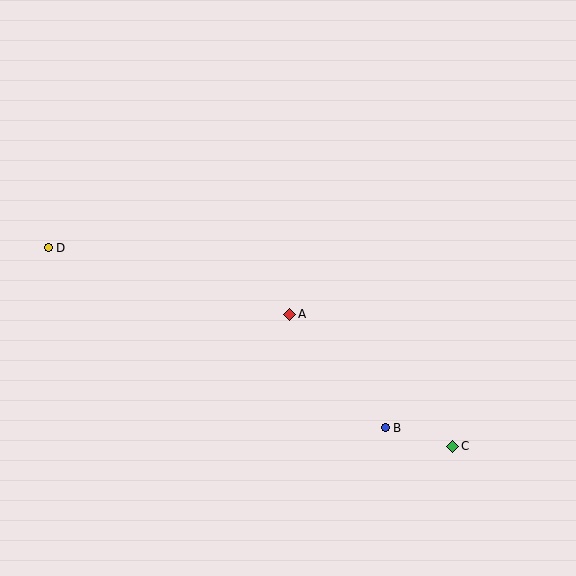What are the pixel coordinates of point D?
Point D is at (48, 248).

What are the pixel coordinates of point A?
Point A is at (290, 314).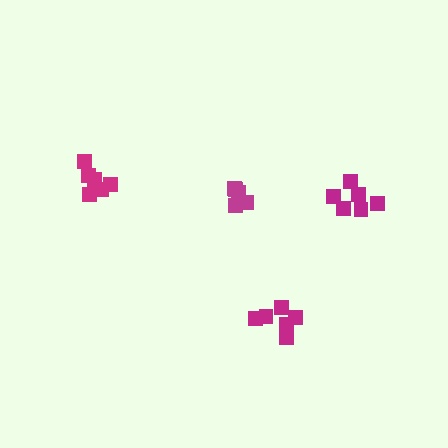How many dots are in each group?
Group 1: 6 dots, Group 2: 6 dots, Group 3: 6 dots, Group 4: 6 dots (24 total).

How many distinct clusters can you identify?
There are 4 distinct clusters.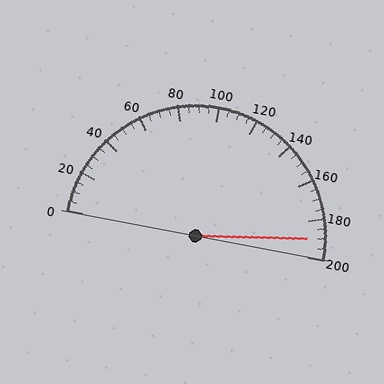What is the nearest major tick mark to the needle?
The nearest major tick mark is 200.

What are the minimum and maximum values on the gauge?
The gauge ranges from 0 to 200.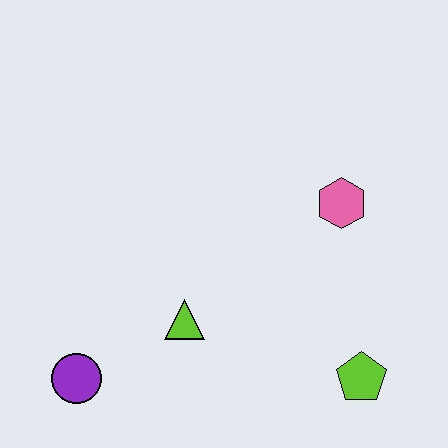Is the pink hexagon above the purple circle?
Yes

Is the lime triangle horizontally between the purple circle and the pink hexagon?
Yes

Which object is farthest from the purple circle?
The pink hexagon is farthest from the purple circle.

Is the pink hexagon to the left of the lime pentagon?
Yes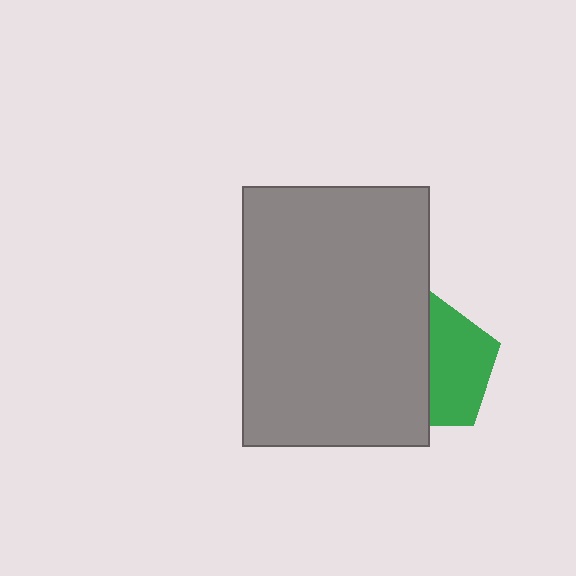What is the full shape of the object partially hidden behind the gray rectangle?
The partially hidden object is a green pentagon.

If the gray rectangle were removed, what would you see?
You would see the complete green pentagon.